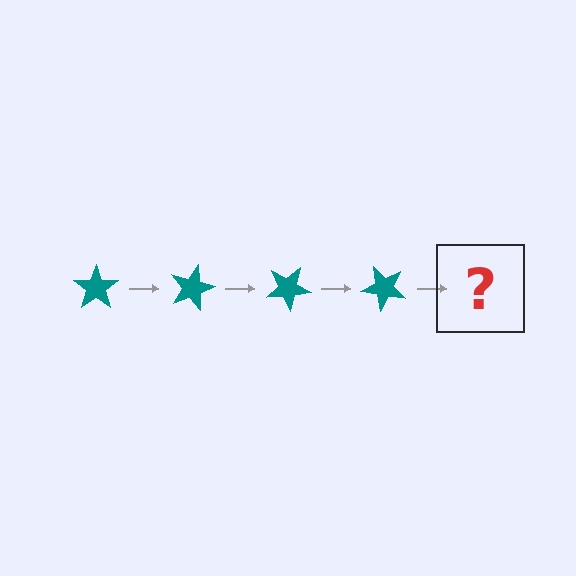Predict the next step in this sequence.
The next step is a teal star rotated 60 degrees.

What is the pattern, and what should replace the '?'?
The pattern is that the star rotates 15 degrees each step. The '?' should be a teal star rotated 60 degrees.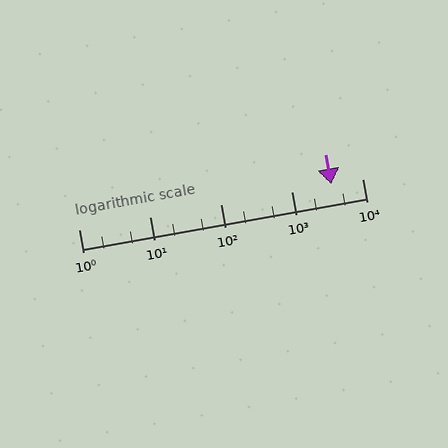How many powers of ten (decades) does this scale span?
The scale spans 4 decades, from 1 to 10000.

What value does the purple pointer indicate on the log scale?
The pointer indicates approximately 3600.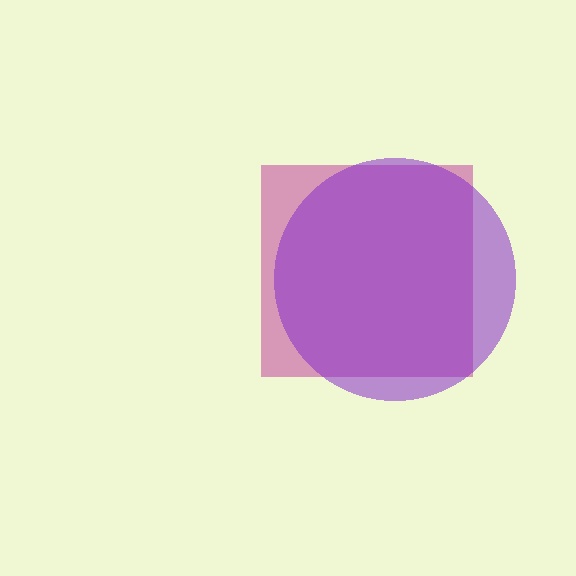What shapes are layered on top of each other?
The layered shapes are: a magenta square, a purple circle.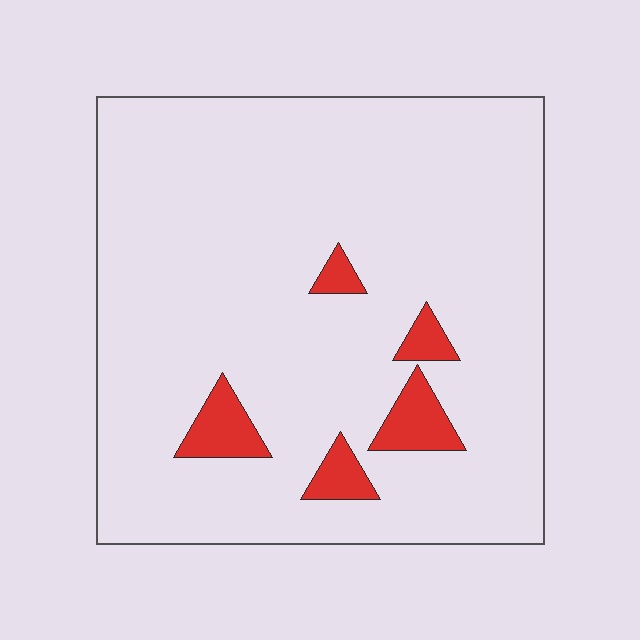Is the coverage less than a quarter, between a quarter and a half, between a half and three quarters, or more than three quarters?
Less than a quarter.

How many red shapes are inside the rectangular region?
5.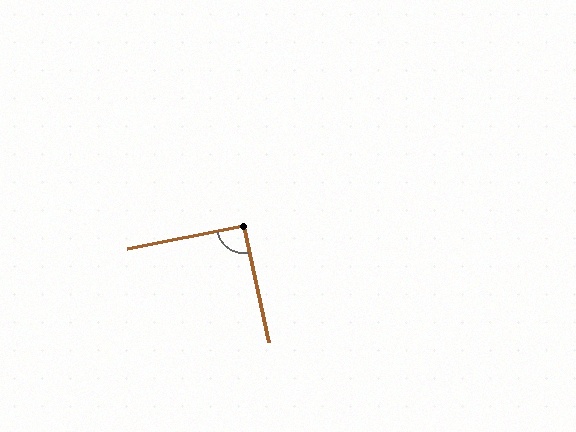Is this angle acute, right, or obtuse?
It is approximately a right angle.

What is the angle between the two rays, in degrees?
Approximately 91 degrees.